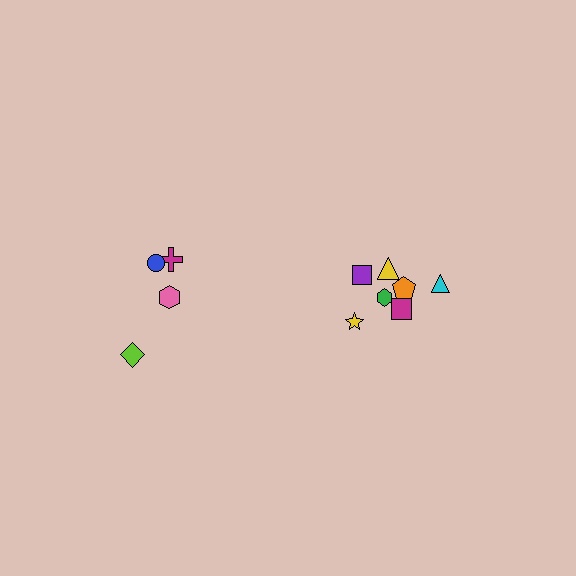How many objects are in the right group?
There are 7 objects.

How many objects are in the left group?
There are 4 objects.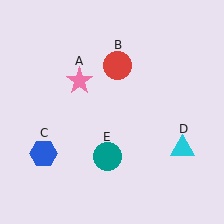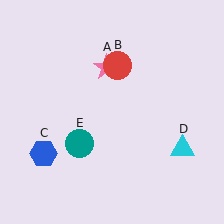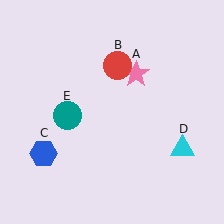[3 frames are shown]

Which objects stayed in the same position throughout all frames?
Red circle (object B) and blue hexagon (object C) and cyan triangle (object D) remained stationary.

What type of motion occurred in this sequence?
The pink star (object A), teal circle (object E) rotated clockwise around the center of the scene.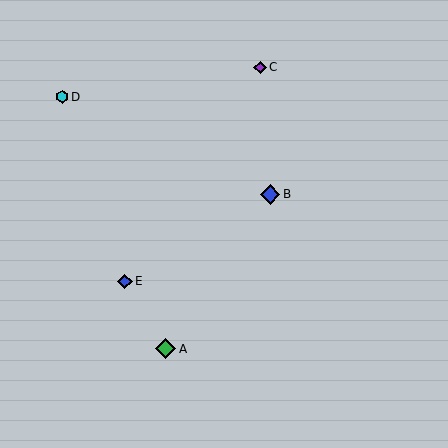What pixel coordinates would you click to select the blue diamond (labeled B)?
Click at (270, 194) to select the blue diamond B.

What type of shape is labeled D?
Shape D is a cyan hexagon.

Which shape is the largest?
The green diamond (labeled A) is the largest.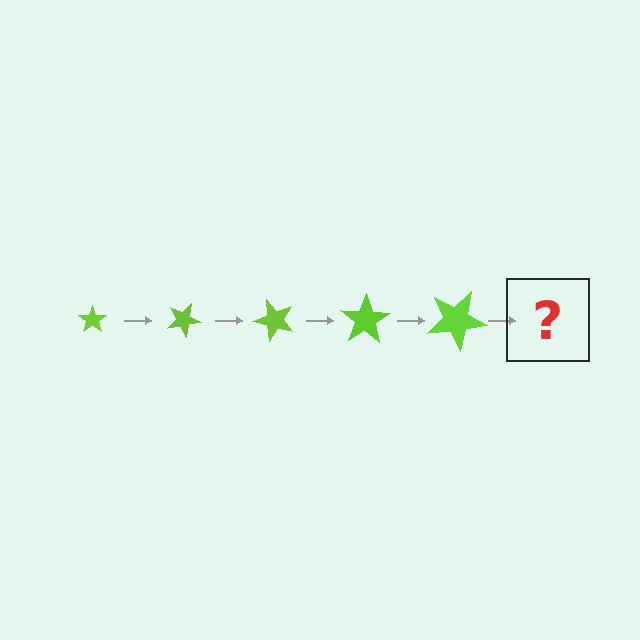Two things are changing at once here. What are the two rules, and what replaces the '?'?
The two rules are that the star grows larger each step and it rotates 25 degrees each step. The '?' should be a star, larger than the previous one and rotated 125 degrees from the start.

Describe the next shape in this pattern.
It should be a star, larger than the previous one and rotated 125 degrees from the start.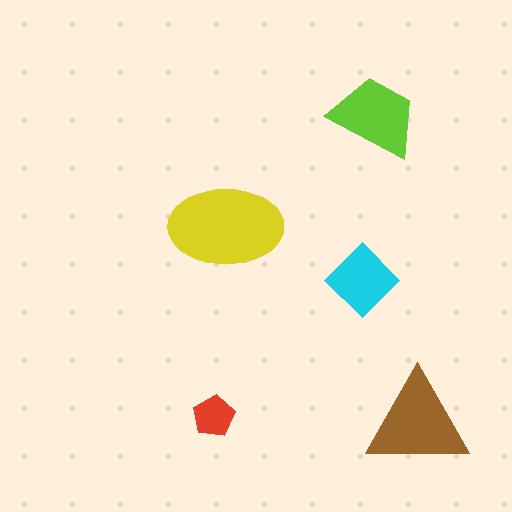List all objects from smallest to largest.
The red pentagon, the cyan diamond, the lime trapezoid, the brown triangle, the yellow ellipse.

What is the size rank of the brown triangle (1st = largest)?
2nd.